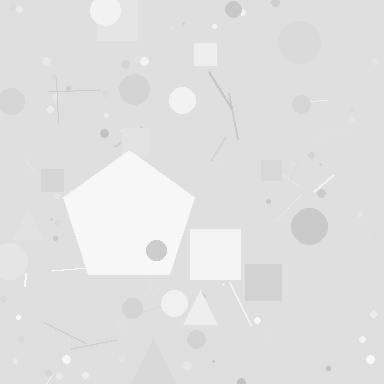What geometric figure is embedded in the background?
A pentagon is embedded in the background.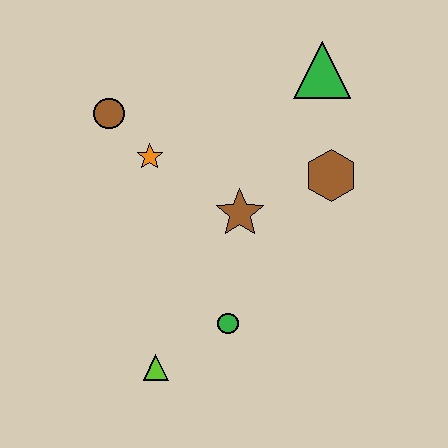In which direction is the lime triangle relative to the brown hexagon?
The lime triangle is below the brown hexagon.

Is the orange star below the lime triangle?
No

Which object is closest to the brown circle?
The orange star is closest to the brown circle.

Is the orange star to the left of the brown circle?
No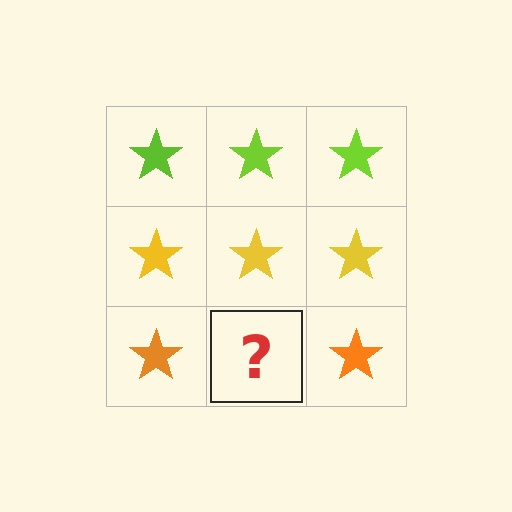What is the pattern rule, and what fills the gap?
The rule is that each row has a consistent color. The gap should be filled with an orange star.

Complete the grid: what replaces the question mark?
The question mark should be replaced with an orange star.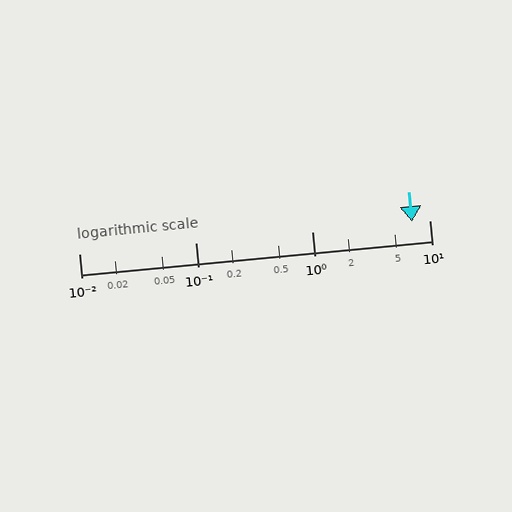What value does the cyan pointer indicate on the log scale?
The pointer indicates approximately 7.1.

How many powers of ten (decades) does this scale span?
The scale spans 3 decades, from 0.01 to 10.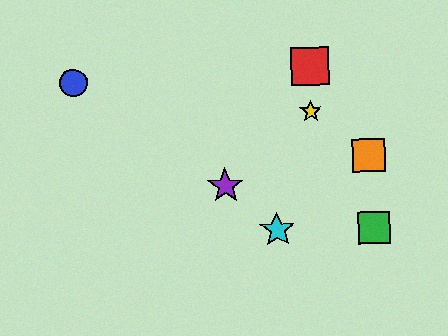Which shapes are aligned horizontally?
The green square, the cyan star are aligned horizontally.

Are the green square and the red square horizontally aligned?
No, the green square is at y≈228 and the red square is at y≈66.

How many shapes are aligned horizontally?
2 shapes (the green square, the cyan star) are aligned horizontally.